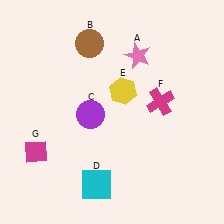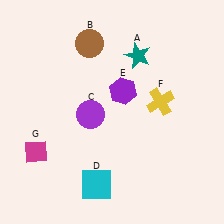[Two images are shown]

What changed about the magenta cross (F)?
In Image 1, F is magenta. In Image 2, it changed to yellow.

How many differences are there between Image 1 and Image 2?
There are 3 differences between the two images.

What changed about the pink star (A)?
In Image 1, A is pink. In Image 2, it changed to teal.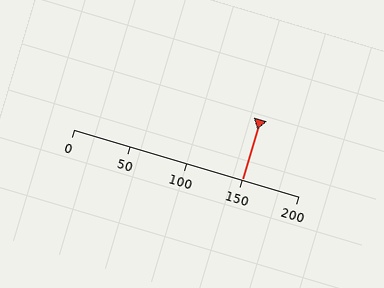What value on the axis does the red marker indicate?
The marker indicates approximately 150.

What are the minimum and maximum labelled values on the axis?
The axis runs from 0 to 200.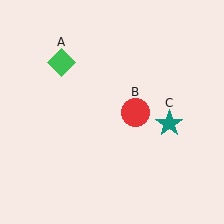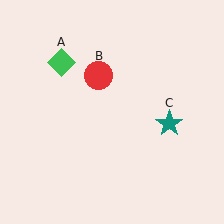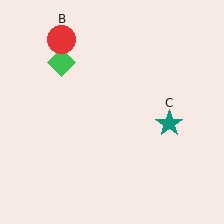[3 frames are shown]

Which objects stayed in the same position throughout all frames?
Green diamond (object A) and teal star (object C) remained stationary.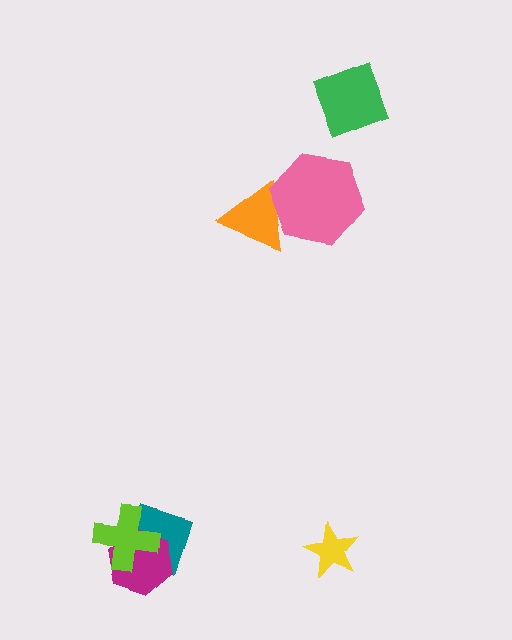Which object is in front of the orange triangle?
The pink hexagon is in front of the orange triangle.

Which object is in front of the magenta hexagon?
The lime cross is in front of the magenta hexagon.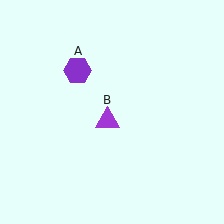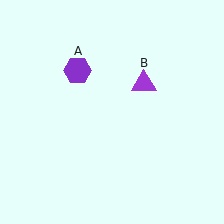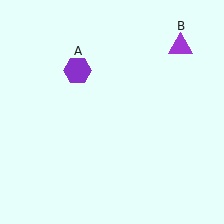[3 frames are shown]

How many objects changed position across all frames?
1 object changed position: purple triangle (object B).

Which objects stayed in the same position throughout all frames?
Purple hexagon (object A) remained stationary.